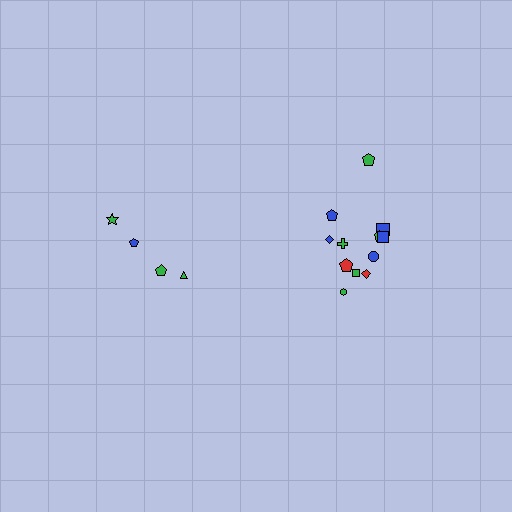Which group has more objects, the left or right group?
The right group.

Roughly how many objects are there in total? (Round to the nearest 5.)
Roughly 15 objects in total.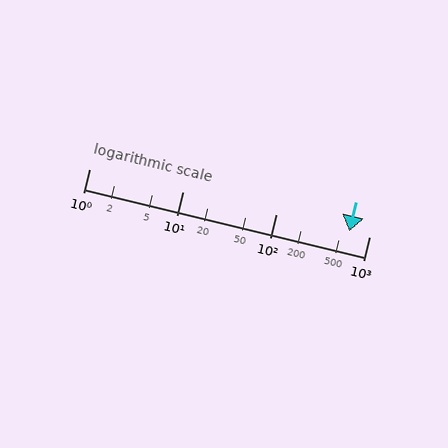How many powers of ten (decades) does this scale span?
The scale spans 3 decades, from 1 to 1000.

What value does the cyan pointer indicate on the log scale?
The pointer indicates approximately 610.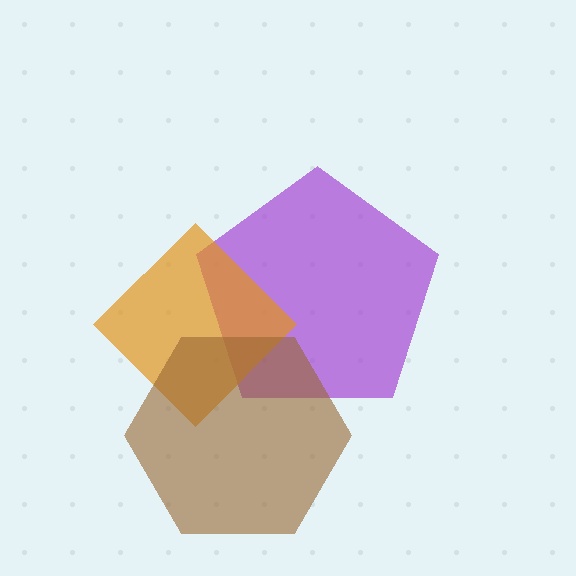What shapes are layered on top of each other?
The layered shapes are: a purple pentagon, an orange diamond, a brown hexagon.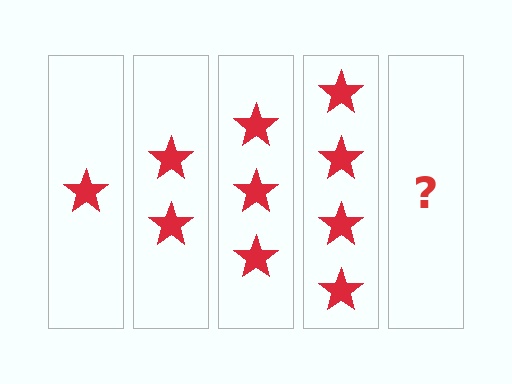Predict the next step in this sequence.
The next step is 5 stars.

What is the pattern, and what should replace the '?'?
The pattern is that each step adds one more star. The '?' should be 5 stars.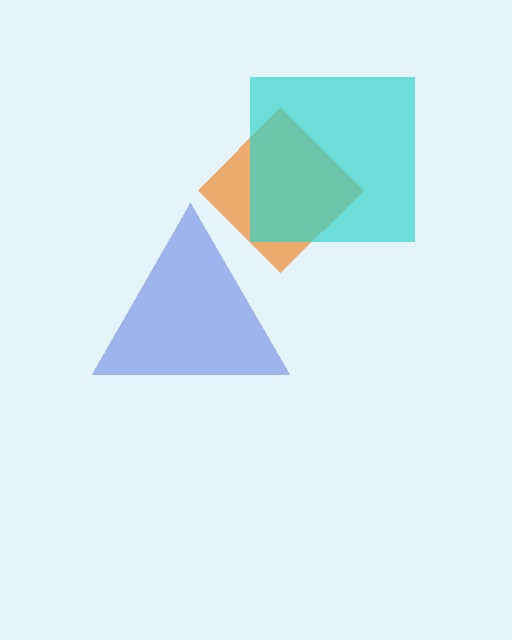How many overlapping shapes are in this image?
There are 3 overlapping shapes in the image.